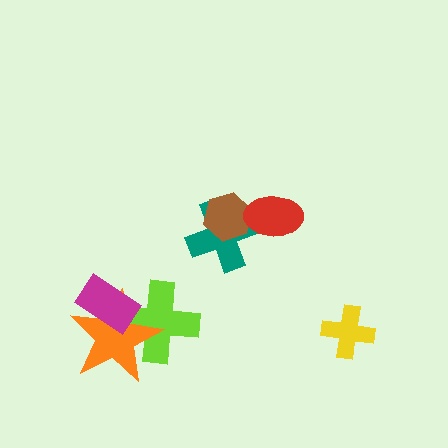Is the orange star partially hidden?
Yes, it is partially covered by another shape.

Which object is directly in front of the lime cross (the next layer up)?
The orange star is directly in front of the lime cross.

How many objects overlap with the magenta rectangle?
2 objects overlap with the magenta rectangle.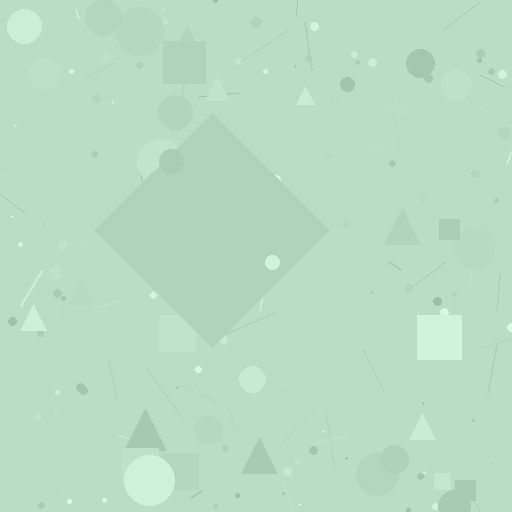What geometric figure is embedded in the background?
A diamond is embedded in the background.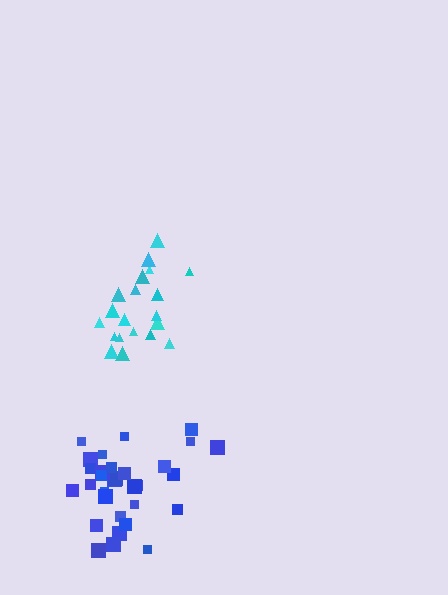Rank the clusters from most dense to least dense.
cyan, blue.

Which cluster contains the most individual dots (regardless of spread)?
Blue (31).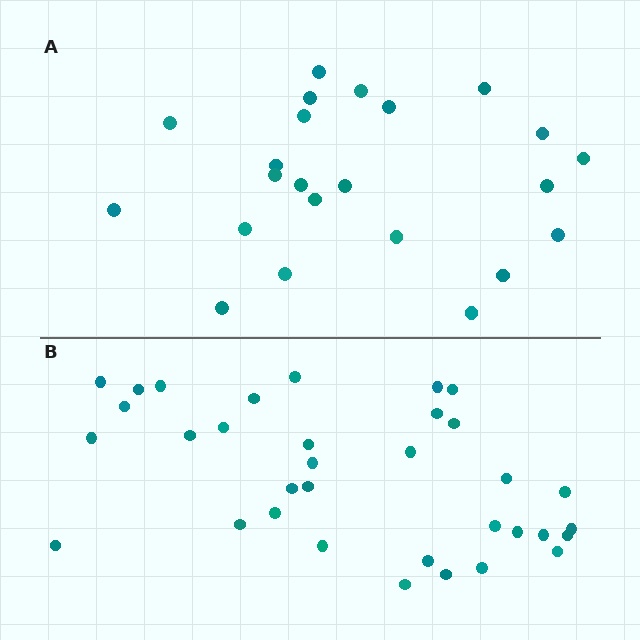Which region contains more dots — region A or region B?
Region B (the bottom region) has more dots.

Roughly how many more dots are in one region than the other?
Region B has roughly 12 or so more dots than region A.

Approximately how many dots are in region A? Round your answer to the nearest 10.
About 20 dots. (The exact count is 23, which rounds to 20.)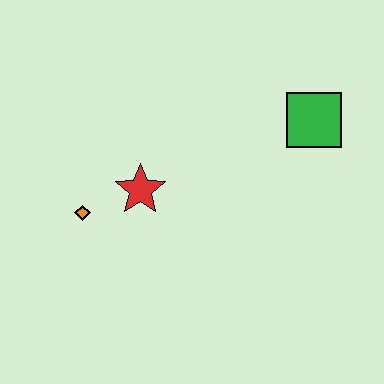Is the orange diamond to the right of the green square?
No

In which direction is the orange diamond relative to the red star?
The orange diamond is to the left of the red star.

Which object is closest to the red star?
The orange diamond is closest to the red star.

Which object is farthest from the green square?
The orange diamond is farthest from the green square.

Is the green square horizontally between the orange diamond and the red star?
No